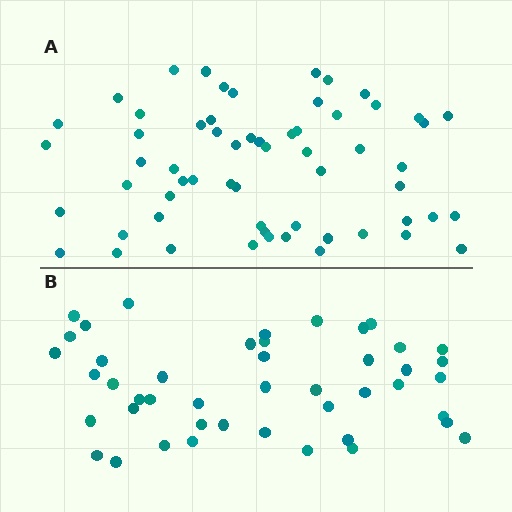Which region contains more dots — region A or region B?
Region A (the top region) has more dots.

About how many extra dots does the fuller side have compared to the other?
Region A has approximately 15 more dots than region B.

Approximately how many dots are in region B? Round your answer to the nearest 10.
About 40 dots. (The exact count is 45, which rounds to 40.)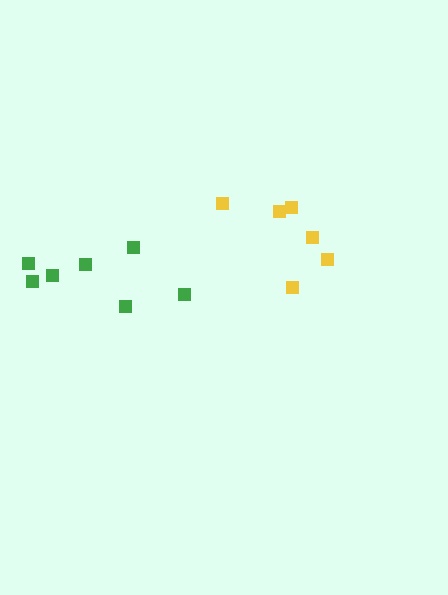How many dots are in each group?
Group 1: 6 dots, Group 2: 7 dots (13 total).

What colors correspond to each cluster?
The clusters are colored: yellow, green.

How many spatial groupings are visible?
There are 2 spatial groupings.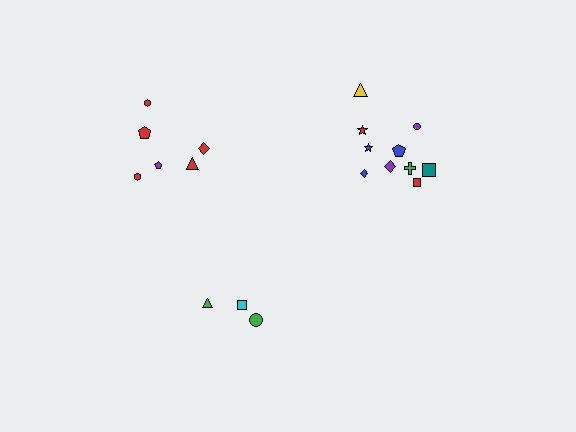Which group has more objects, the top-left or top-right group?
The top-right group.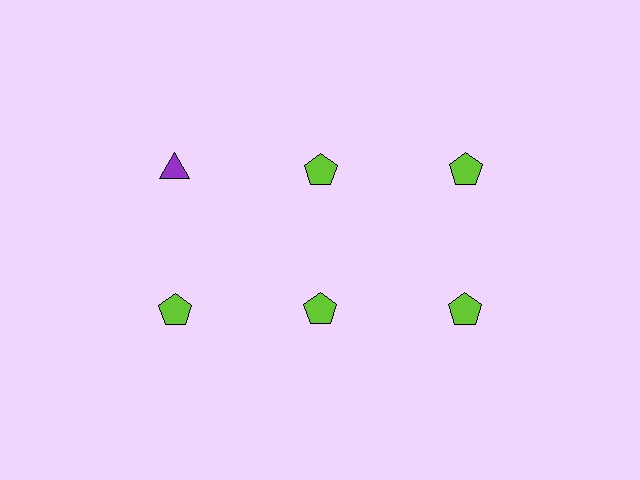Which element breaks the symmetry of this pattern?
The purple triangle in the top row, leftmost column breaks the symmetry. All other shapes are lime pentagons.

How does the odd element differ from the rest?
It differs in both color (purple instead of lime) and shape (triangle instead of pentagon).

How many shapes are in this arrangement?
There are 6 shapes arranged in a grid pattern.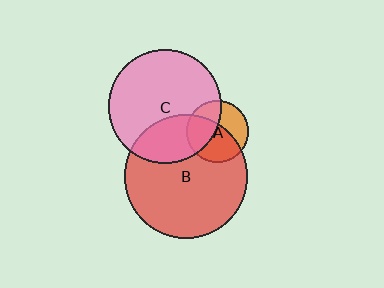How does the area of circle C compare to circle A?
Approximately 3.3 times.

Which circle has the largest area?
Circle B (red).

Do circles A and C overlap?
Yes.